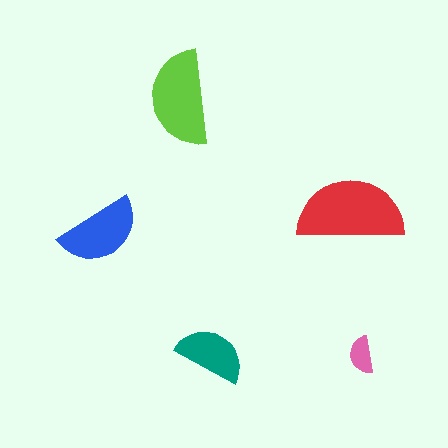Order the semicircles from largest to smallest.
the red one, the lime one, the blue one, the teal one, the pink one.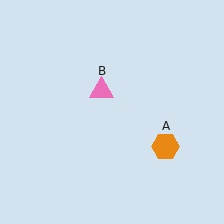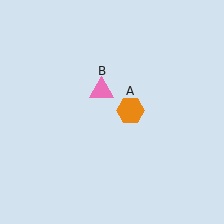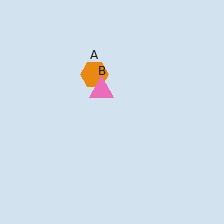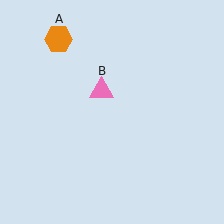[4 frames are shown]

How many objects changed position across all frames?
1 object changed position: orange hexagon (object A).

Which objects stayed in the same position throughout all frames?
Pink triangle (object B) remained stationary.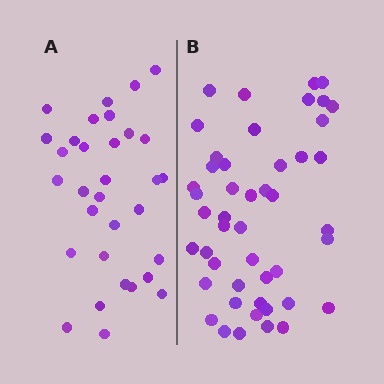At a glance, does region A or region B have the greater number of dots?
Region B (the right region) has more dots.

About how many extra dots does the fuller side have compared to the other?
Region B has approximately 15 more dots than region A.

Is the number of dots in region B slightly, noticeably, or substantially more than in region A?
Region B has substantially more. The ratio is roughly 1.5 to 1.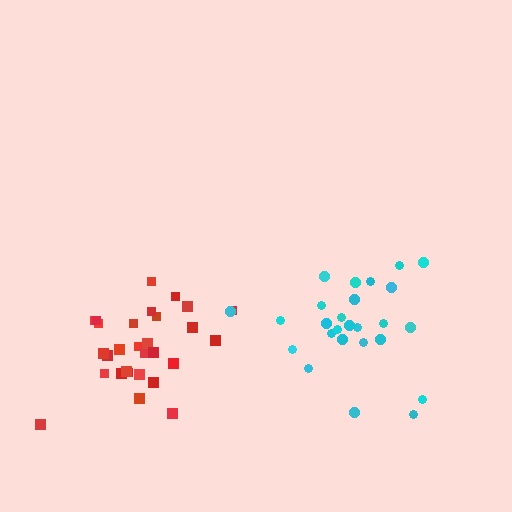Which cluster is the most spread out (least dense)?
Cyan.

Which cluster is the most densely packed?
Red.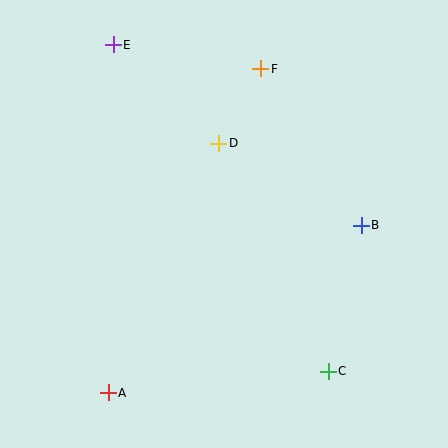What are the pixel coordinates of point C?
Point C is at (328, 371).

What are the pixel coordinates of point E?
Point E is at (113, 45).